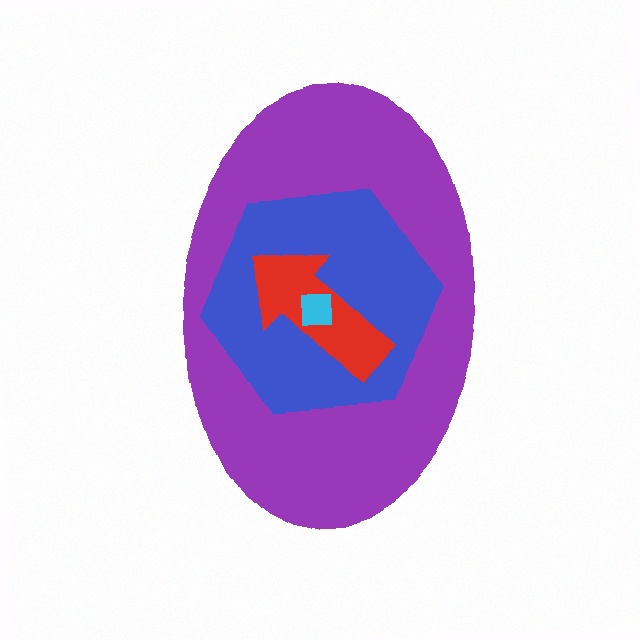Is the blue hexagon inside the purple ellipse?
Yes.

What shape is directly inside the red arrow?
The cyan square.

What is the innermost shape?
The cyan square.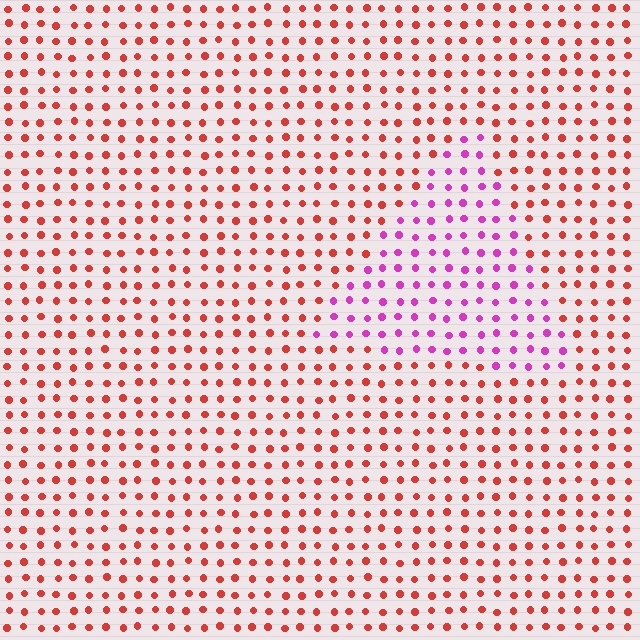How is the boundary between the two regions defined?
The boundary is defined purely by a slight shift in hue (about 53 degrees). Spacing, size, and orientation are identical on both sides.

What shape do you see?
I see a triangle.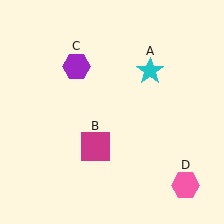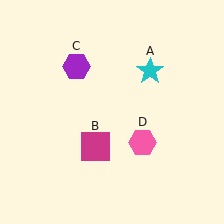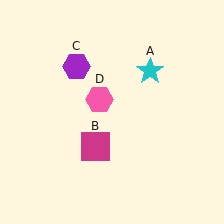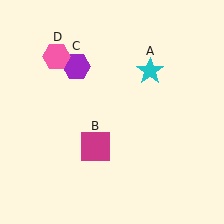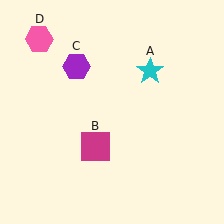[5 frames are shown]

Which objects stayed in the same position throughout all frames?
Cyan star (object A) and magenta square (object B) and purple hexagon (object C) remained stationary.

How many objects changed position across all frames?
1 object changed position: pink hexagon (object D).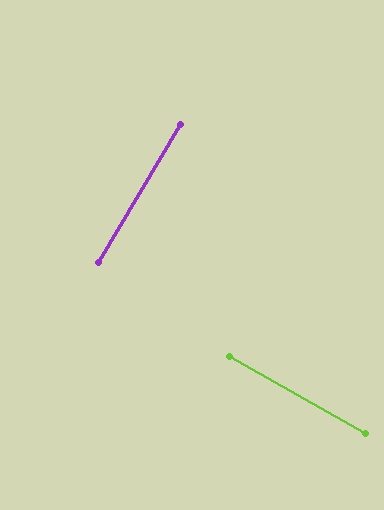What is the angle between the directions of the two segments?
Approximately 89 degrees.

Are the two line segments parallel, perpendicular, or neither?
Perpendicular — they meet at approximately 89°.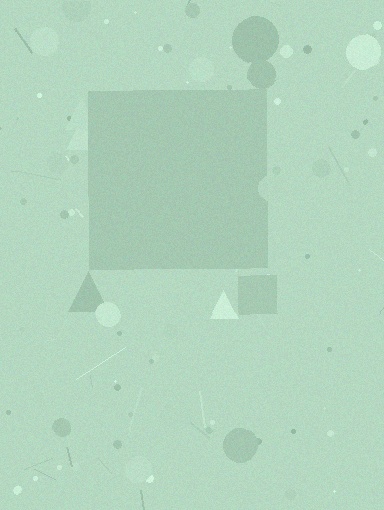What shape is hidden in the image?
A square is hidden in the image.